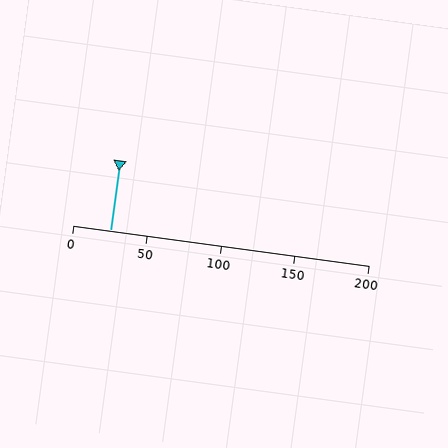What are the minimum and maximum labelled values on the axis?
The axis runs from 0 to 200.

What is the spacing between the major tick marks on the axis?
The major ticks are spaced 50 apart.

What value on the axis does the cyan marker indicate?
The marker indicates approximately 25.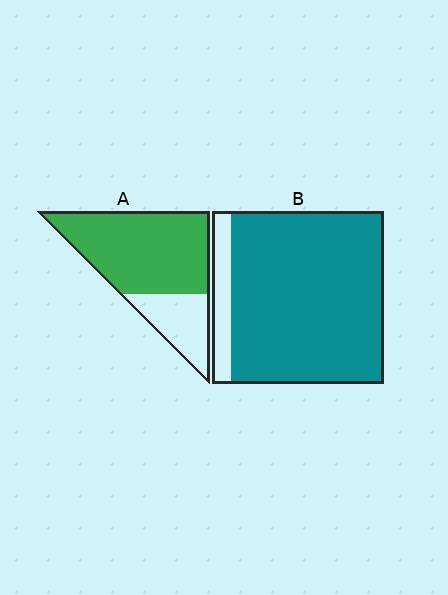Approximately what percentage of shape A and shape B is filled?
A is approximately 75% and B is approximately 90%.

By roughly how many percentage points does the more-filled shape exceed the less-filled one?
By roughly 15 percentage points (B over A).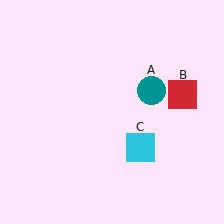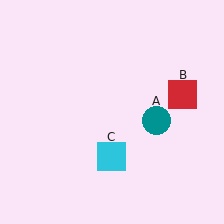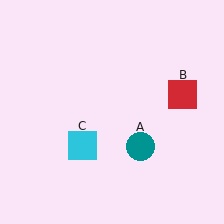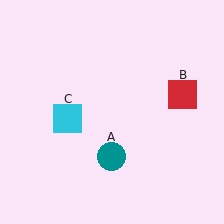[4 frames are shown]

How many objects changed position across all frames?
2 objects changed position: teal circle (object A), cyan square (object C).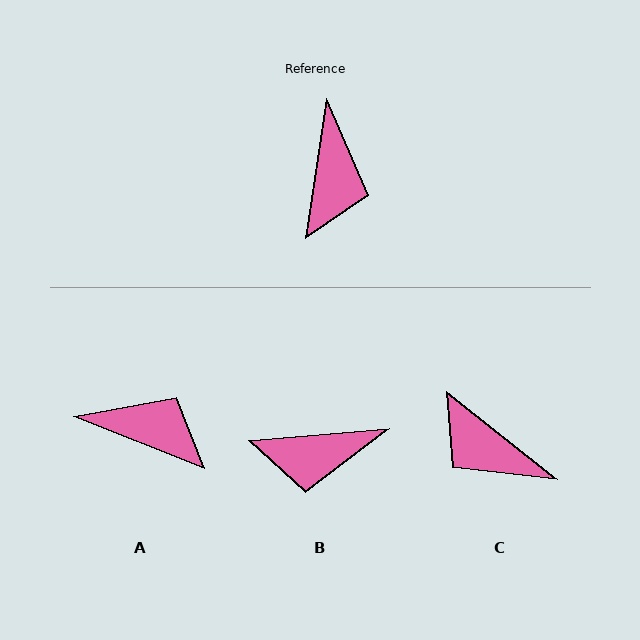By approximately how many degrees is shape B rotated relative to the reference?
Approximately 77 degrees clockwise.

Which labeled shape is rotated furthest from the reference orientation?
C, about 120 degrees away.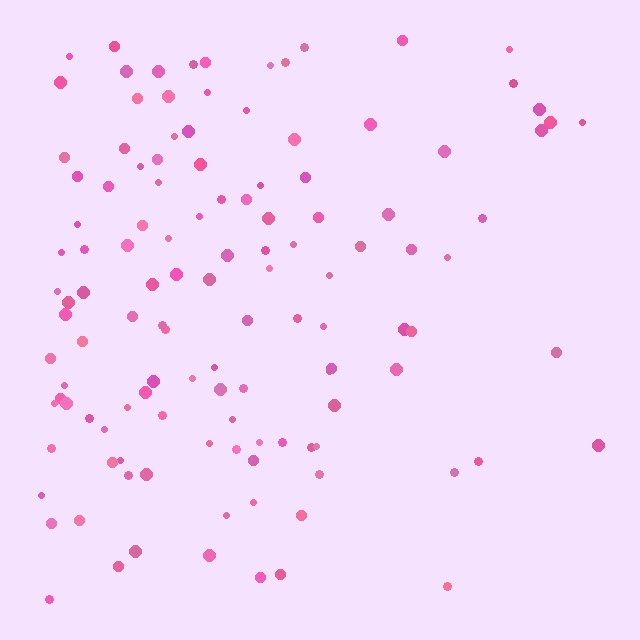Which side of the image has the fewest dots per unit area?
The right.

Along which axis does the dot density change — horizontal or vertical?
Horizontal.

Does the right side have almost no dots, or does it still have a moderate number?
Still a moderate number, just noticeably fewer than the left.